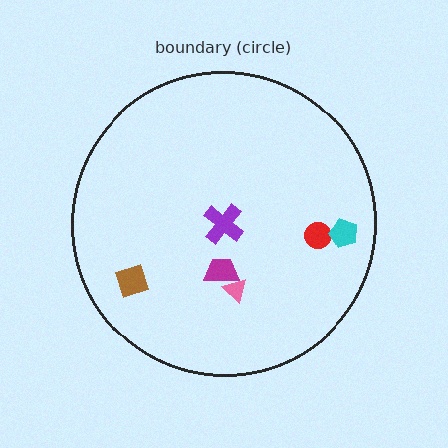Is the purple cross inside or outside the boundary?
Inside.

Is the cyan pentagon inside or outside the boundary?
Inside.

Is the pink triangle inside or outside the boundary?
Inside.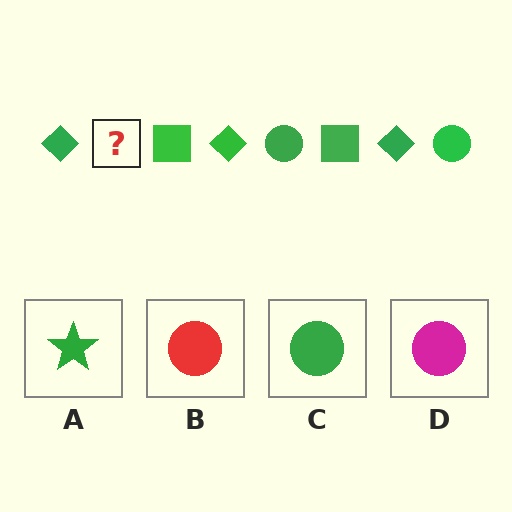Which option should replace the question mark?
Option C.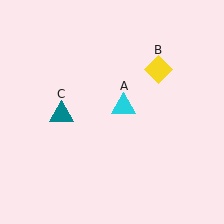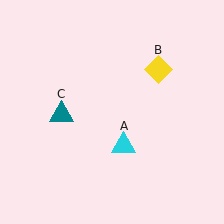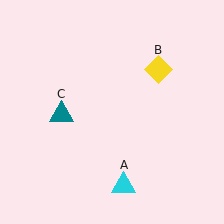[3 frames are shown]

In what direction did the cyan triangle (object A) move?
The cyan triangle (object A) moved down.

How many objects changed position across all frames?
1 object changed position: cyan triangle (object A).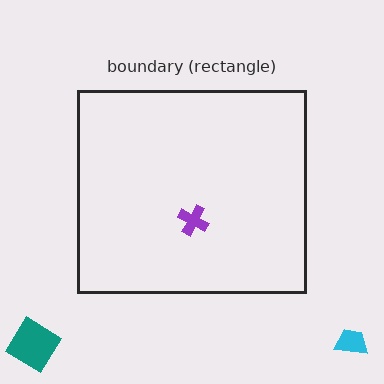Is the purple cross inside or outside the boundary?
Inside.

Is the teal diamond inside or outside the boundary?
Outside.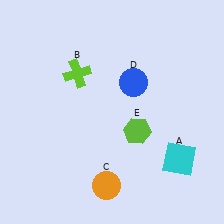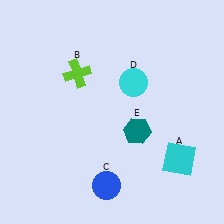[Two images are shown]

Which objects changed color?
C changed from orange to blue. D changed from blue to cyan. E changed from lime to teal.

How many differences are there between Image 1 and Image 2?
There are 3 differences between the two images.